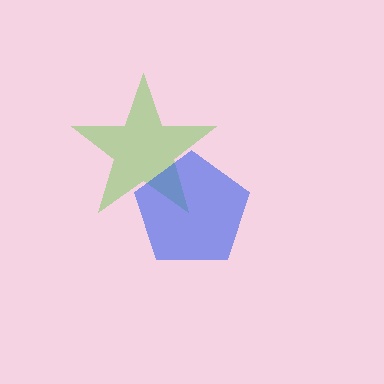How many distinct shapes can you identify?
There are 2 distinct shapes: a lime star, a blue pentagon.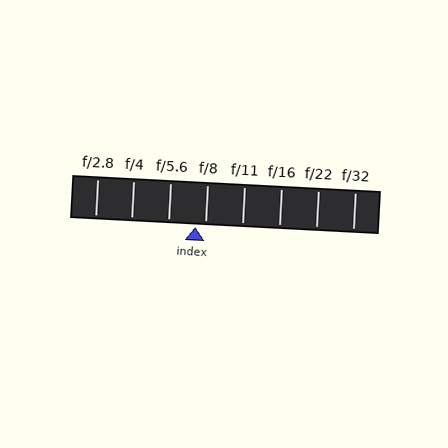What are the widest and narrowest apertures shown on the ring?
The widest aperture shown is f/2.8 and the narrowest is f/32.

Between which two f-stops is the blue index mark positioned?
The index mark is between f/5.6 and f/8.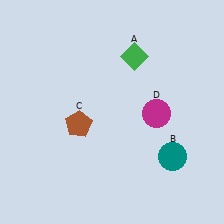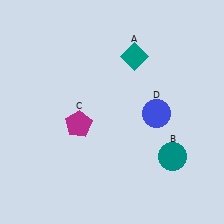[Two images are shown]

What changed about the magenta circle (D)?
In Image 1, D is magenta. In Image 2, it changed to blue.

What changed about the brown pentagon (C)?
In Image 1, C is brown. In Image 2, it changed to magenta.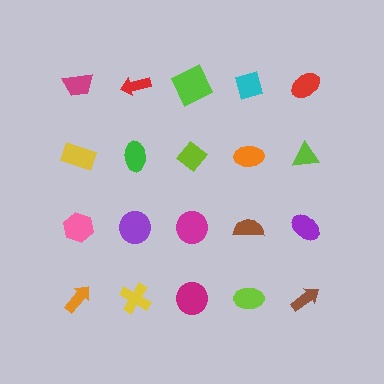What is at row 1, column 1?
A magenta trapezoid.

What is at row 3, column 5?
A purple ellipse.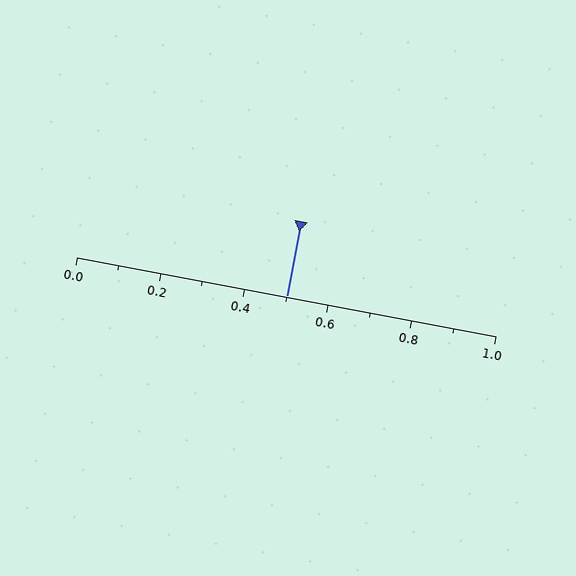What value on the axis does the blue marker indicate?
The marker indicates approximately 0.5.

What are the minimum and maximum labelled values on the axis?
The axis runs from 0.0 to 1.0.